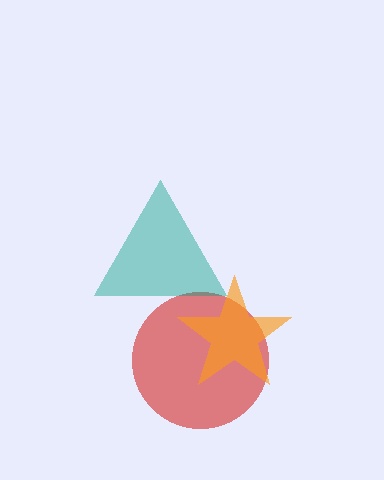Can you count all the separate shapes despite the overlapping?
Yes, there are 3 separate shapes.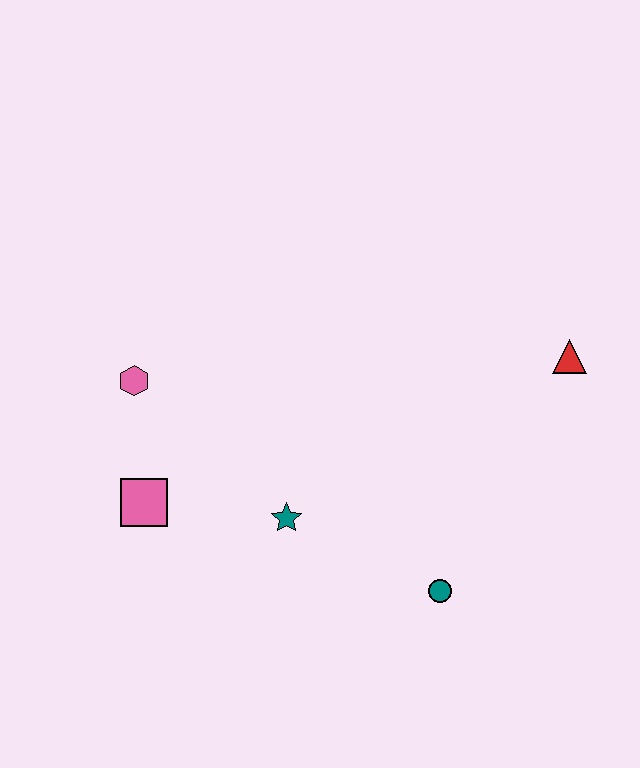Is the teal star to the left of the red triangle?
Yes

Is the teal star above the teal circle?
Yes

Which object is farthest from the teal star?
The red triangle is farthest from the teal star.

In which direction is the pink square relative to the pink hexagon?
The pink square is below the pink hexagon.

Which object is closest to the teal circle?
The teal star is closest to the teal circle.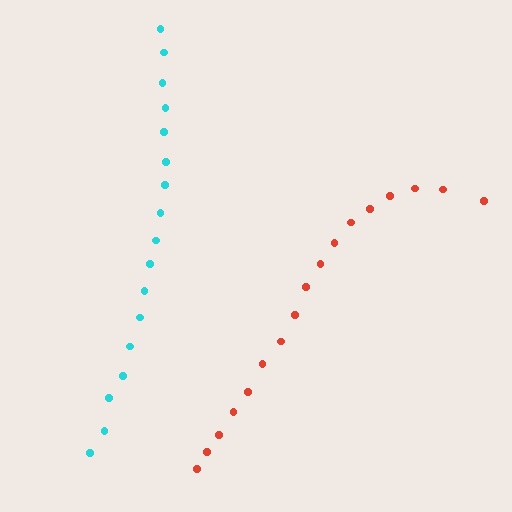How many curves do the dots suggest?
There are 2 distinct paths.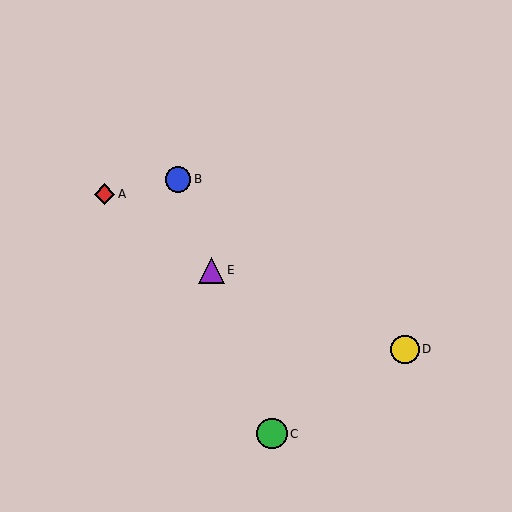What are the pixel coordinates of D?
Object D is at (405, 349).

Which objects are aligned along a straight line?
Objects B, C, E are aligned along a straight line.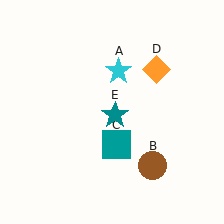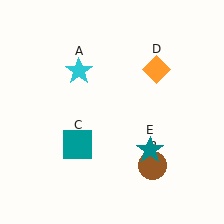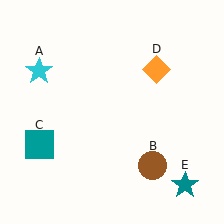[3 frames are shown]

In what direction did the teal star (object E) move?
The teal star (object E) moved down and to the right.